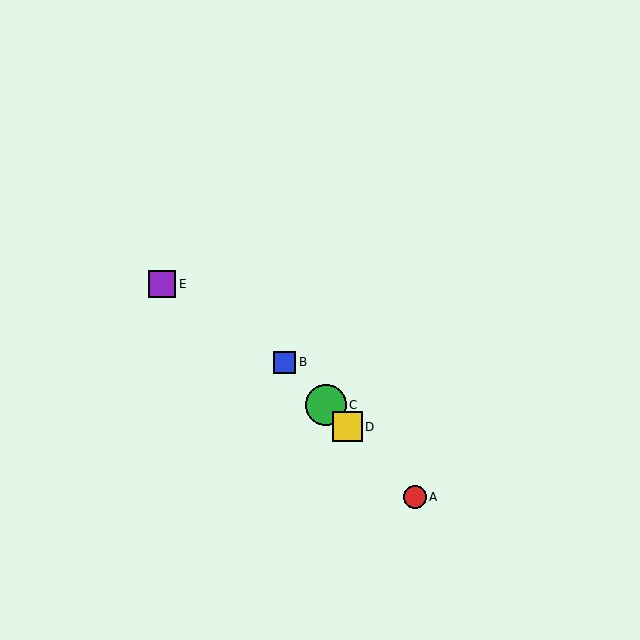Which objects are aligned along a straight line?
Objects A, B, C, D are aligned along a straight line.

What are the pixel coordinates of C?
Object C is at (326, 405).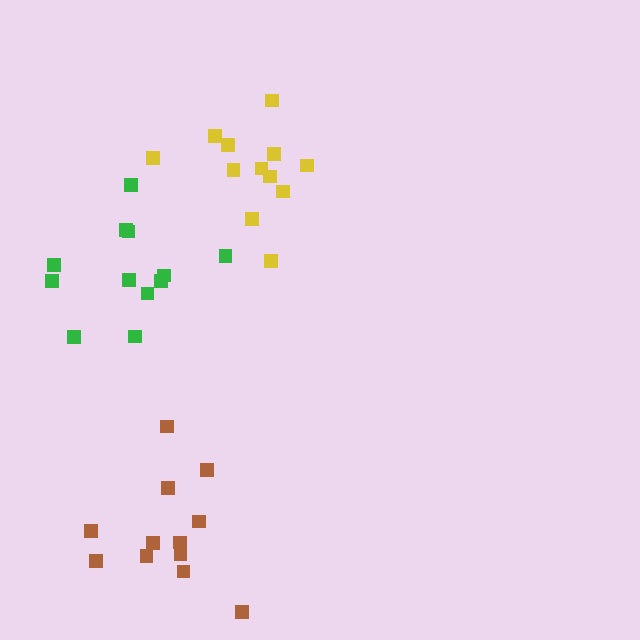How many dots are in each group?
Group 1: 12 dots, Group 2: 12 dots, Group 3: 12 dots (36 total).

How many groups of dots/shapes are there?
There are 3 groups.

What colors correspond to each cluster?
The clusters are colored: brown, yellow, green.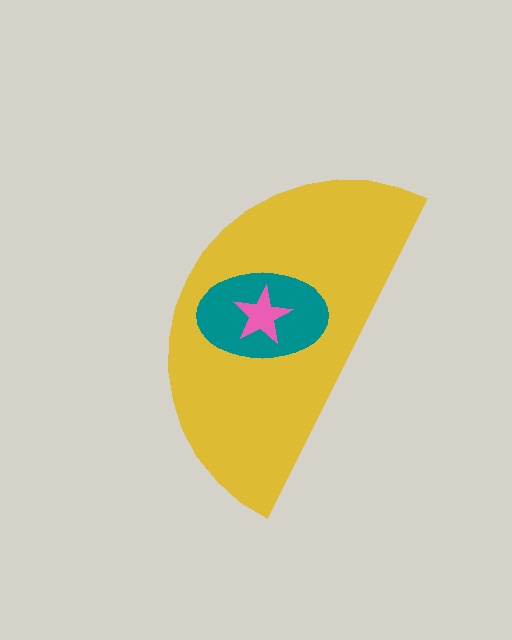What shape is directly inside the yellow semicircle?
The teal ellipse.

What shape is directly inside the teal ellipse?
The pink star.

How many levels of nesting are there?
3.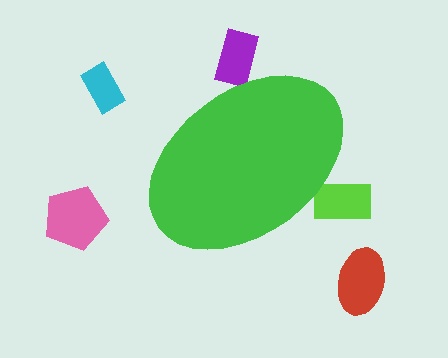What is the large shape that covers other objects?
A green ellipse.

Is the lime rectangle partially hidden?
Yes, the lime rectangle is partially hidden behind the green ellipse.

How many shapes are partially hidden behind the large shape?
2 shapes are partially hidden.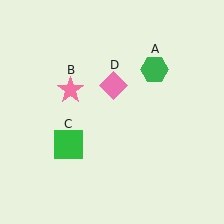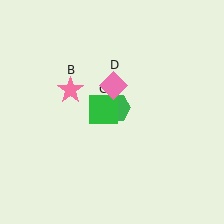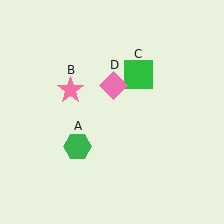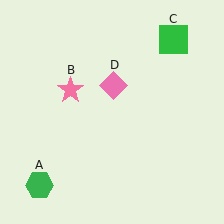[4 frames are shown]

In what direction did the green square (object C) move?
The green square (object C) moved up and to the right.